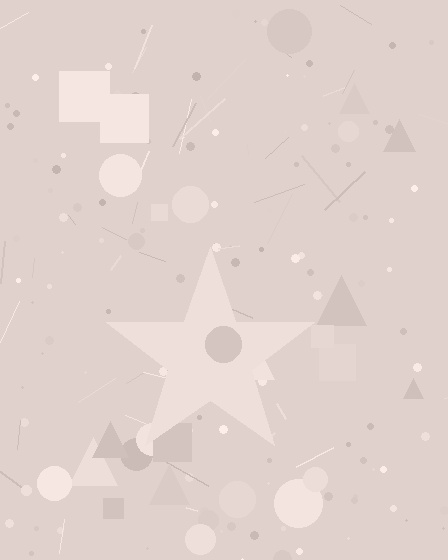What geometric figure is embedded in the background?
A star is embedded in the background.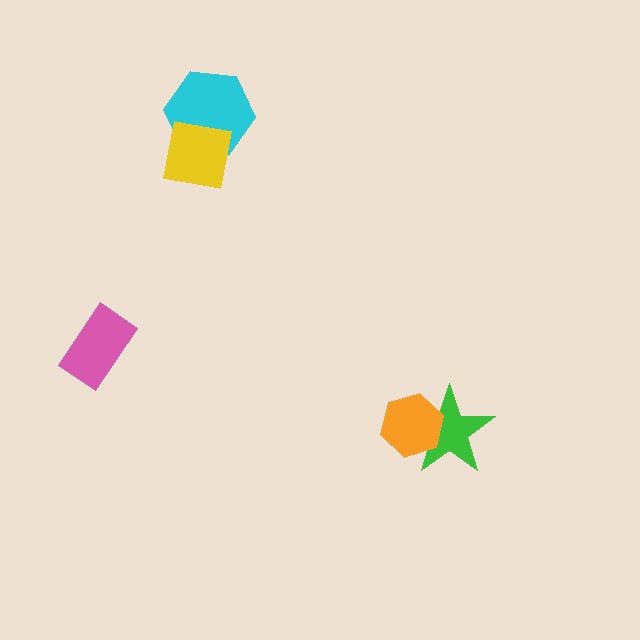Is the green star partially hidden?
Yes, it is partially covered by another shape.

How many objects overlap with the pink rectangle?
0 objects overlap with the pink rectangle.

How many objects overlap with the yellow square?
1 object overlaps with the yellow square.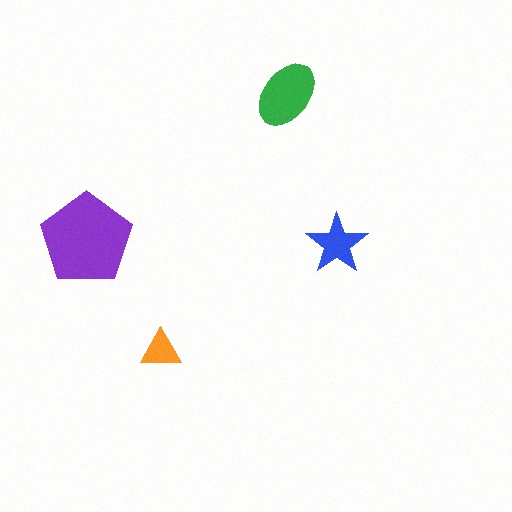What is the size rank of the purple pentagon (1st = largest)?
1st.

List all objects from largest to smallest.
The purple pentagon, the green ellipse, the blue star, the orange triangle.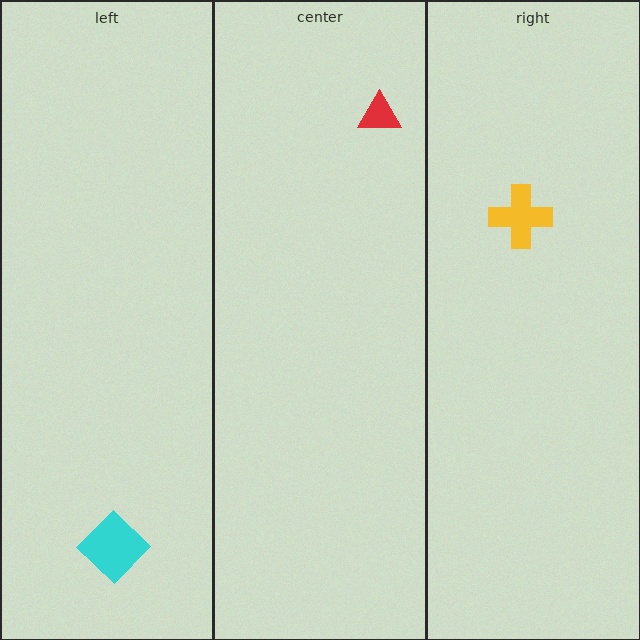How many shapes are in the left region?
1.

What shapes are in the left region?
The cyan diamond.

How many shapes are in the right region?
1.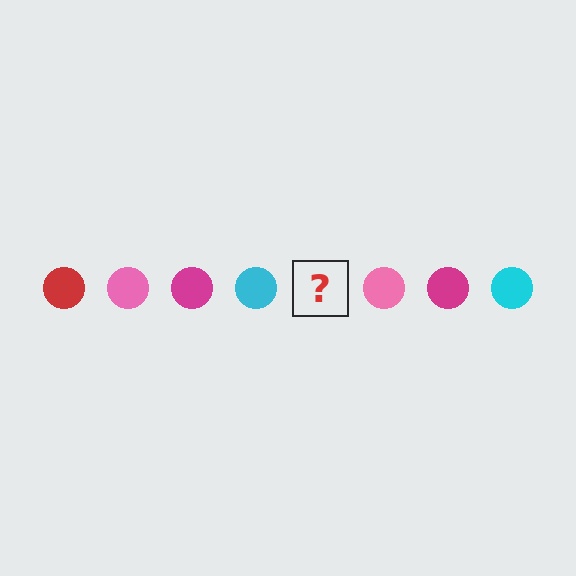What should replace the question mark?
The question mark should be replaced with a red circle.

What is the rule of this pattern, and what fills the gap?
The rule is that the pattern cycles through red, pink, magenta, cyan circles. The gap should be filled with a red circle.